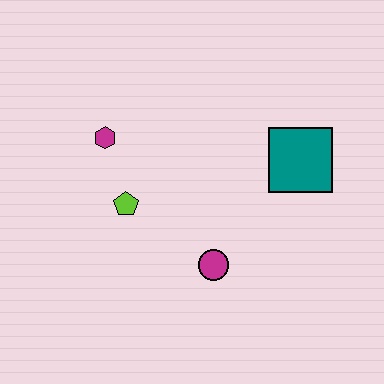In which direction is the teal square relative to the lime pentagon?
The teal square is to the right of the lime pentagon.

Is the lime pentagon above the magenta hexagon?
No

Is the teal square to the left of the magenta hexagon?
No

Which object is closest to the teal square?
The magenta circle is closest to the teal square.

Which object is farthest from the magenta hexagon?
The teal square is farthest from the magenta hexagon.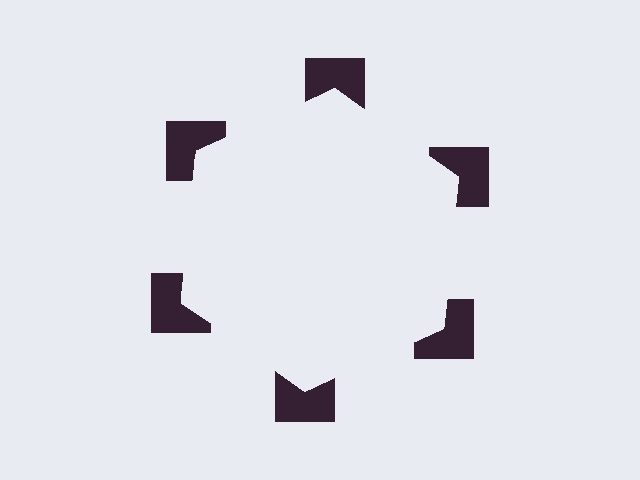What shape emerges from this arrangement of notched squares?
An illusory hexagon — its edges are inferred from the aligned wedge cuts in the notched squares, not physically drawn.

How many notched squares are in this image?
There are 6 — one at each vertex of the illusory hexagon.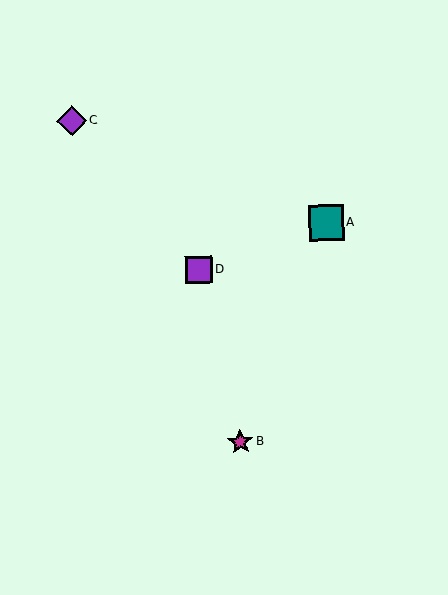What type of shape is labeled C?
Shape C is a purple diamond.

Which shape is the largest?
The teal square (labeled A) is the largest.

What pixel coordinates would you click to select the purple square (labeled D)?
Click at (199, 270) to select the purple square D.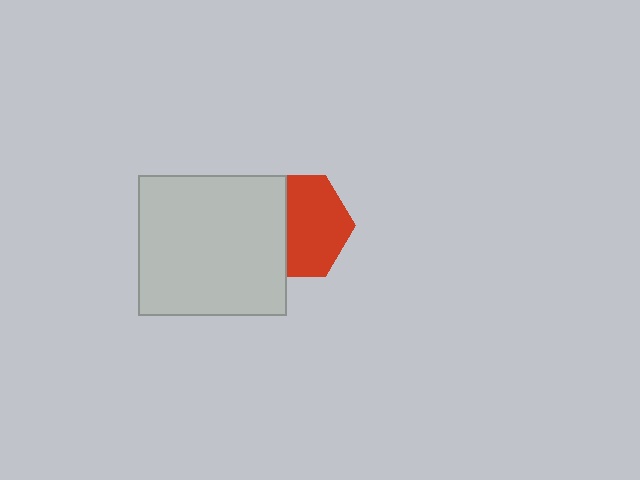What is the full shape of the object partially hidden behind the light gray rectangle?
The partially hidden object is a red hexagon.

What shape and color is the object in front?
The object in front is a light gray rectangle.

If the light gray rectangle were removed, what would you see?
You would see the complete red hexagon.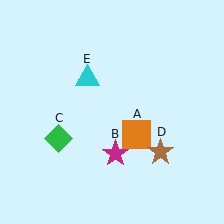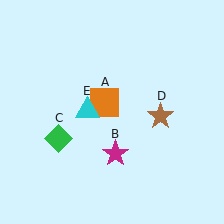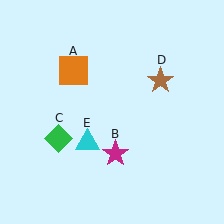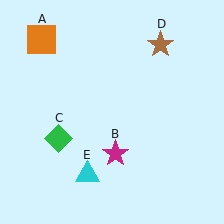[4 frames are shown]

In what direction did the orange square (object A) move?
The orange square (object A) moved up and to the left.